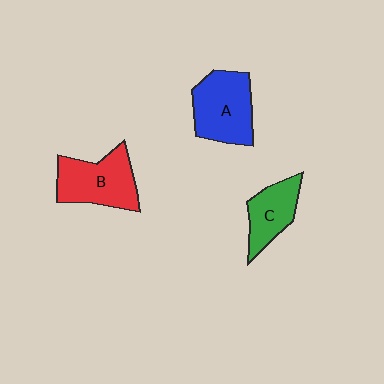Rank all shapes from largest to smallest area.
From largest to smallest: A (blue), B (red), C (green).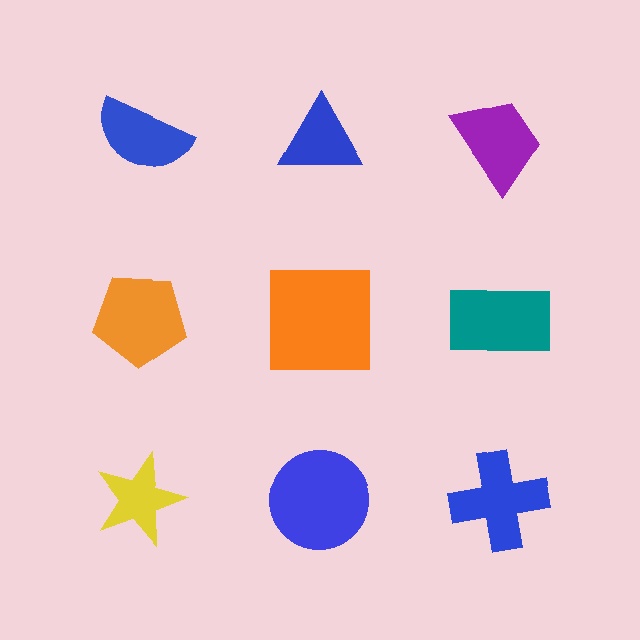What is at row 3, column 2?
A blue circle.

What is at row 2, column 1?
An orange pentagon.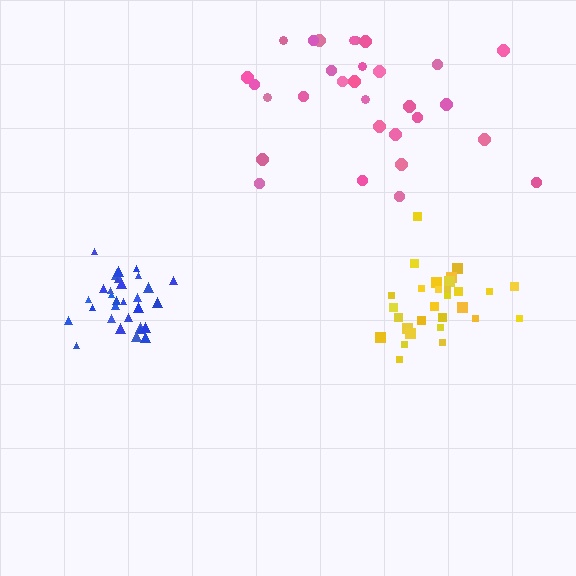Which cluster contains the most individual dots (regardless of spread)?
Pink (30).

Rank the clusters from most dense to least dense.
blue, yellow, pink.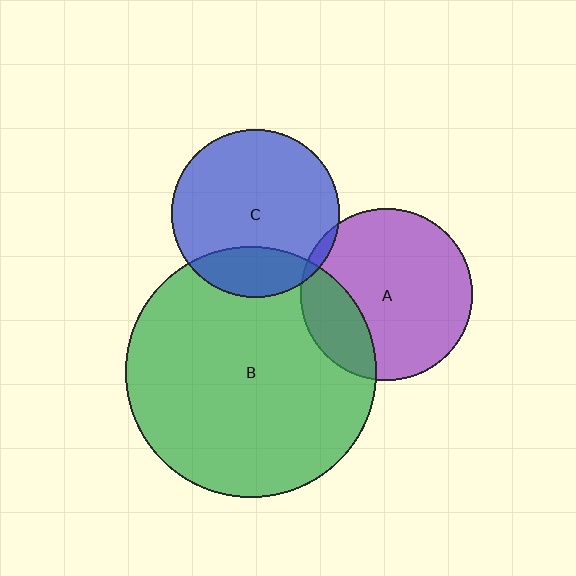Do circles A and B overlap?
Yes.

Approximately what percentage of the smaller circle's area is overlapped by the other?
Approximately 25%.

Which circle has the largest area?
Circle B (green).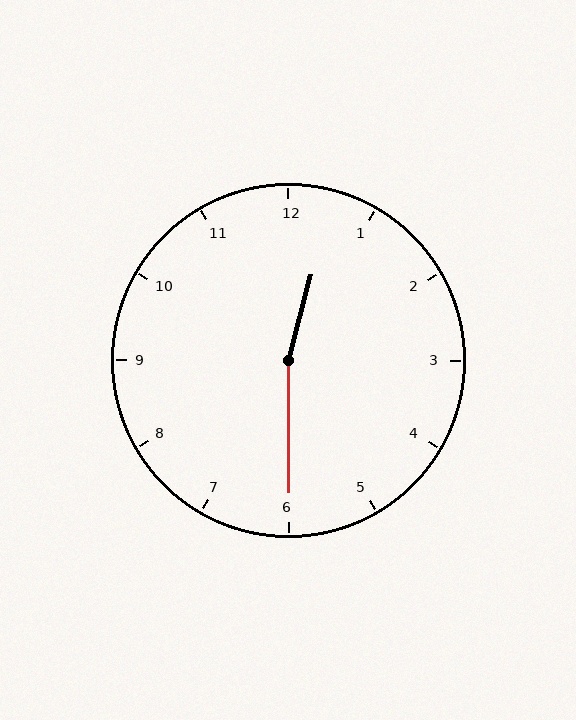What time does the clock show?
12:30.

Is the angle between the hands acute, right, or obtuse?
It is obtuse.